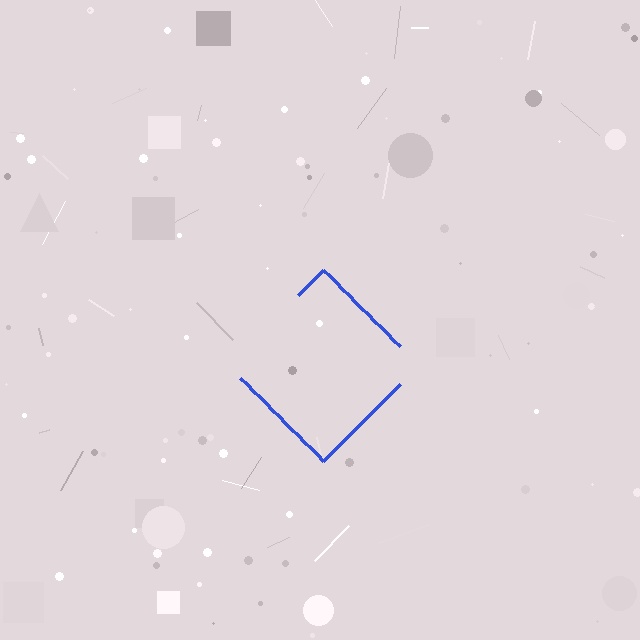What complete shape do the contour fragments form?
The contour fragments form a diamond.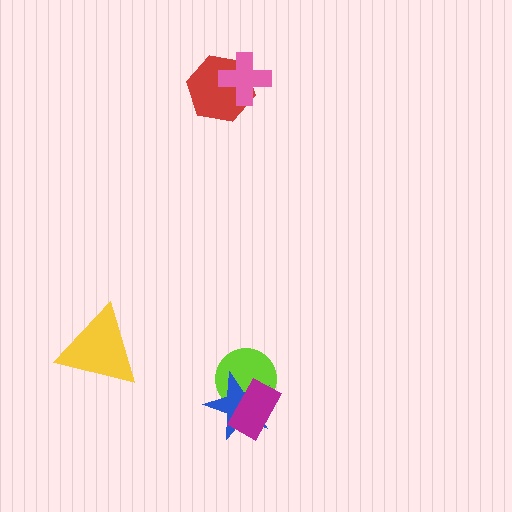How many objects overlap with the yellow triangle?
0 objects overlap with the yellow triangle.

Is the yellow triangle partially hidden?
No, no other shape covers it.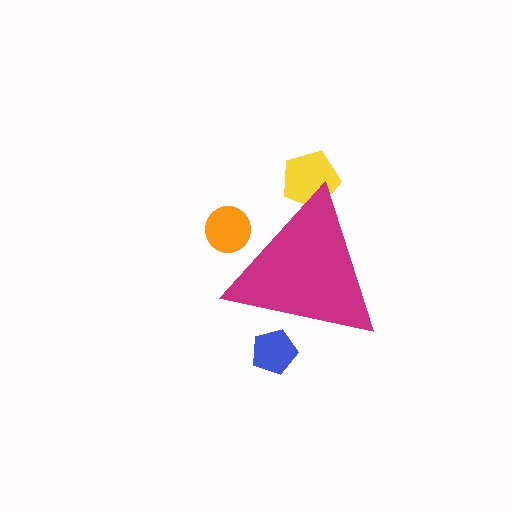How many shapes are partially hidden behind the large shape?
3 shapes are partially hidden.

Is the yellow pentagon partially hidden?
Yes, the yellow pentagon is partially hidden behind the magenta triangle.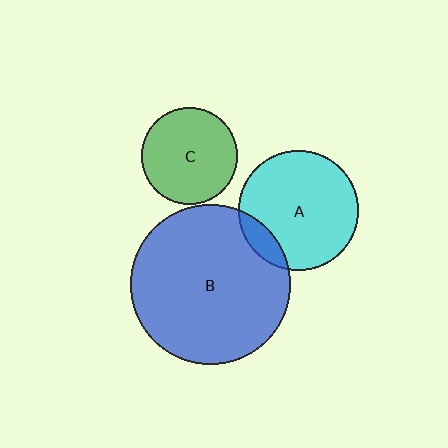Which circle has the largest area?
Circle B (blue).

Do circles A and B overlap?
Yes.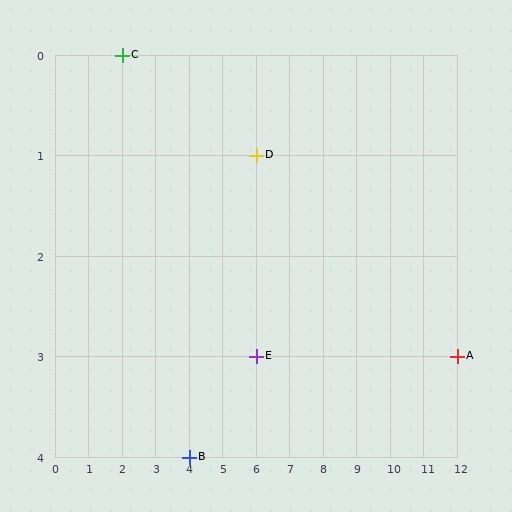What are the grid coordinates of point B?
Point B is at grid coordinates (4, 4).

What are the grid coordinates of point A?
Point A is at grid coordinates (12, 3).